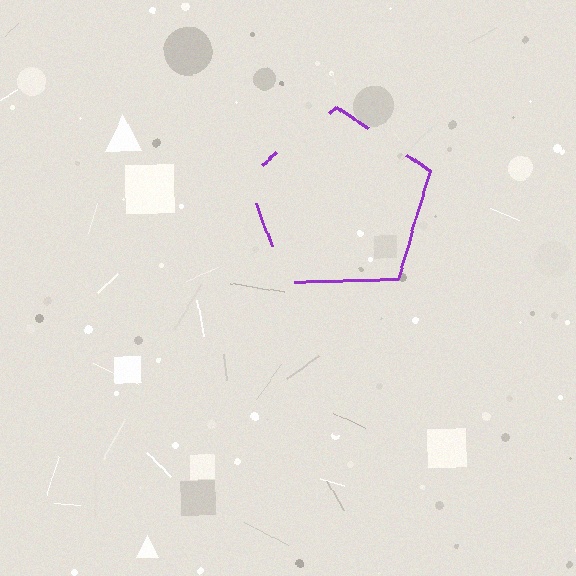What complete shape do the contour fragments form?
The contour fragments form a pentagon.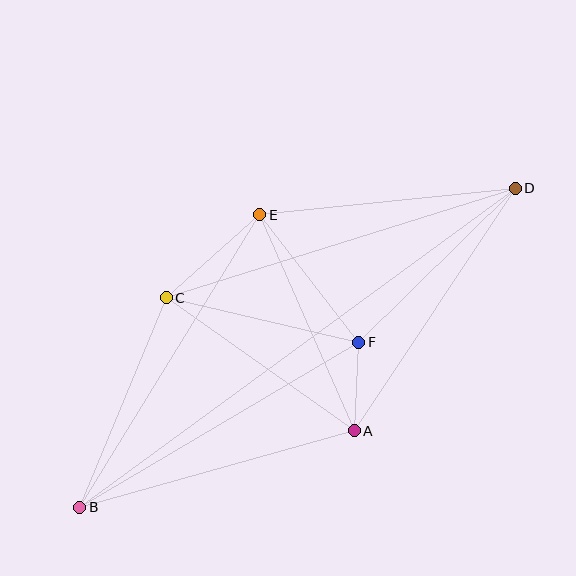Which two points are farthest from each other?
Points B and D are farthest from each other.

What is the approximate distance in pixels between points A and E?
The distance between A and E is approximately 236 pixels.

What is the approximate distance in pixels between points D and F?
The distance between D and F is approximately 220 pixels.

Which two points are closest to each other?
Points A and F are closest to each other.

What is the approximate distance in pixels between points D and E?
The distance between D and E is approximately 257 pixels.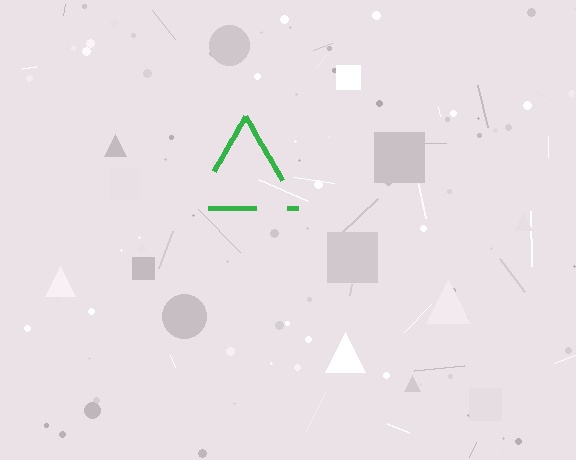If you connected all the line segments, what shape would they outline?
They would outline a triangle.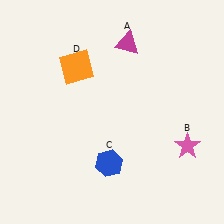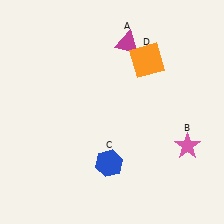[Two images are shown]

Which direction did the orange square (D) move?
The orange square (D) moved right.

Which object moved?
The orange square (D) moved right.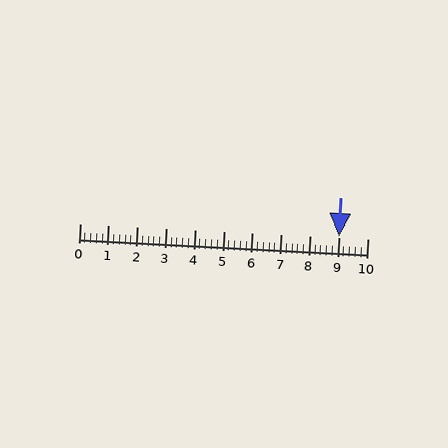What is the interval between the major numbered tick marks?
The major tick marks are spaced 1 units apart.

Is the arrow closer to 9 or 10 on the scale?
The arrow is closer to 9.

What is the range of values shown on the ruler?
The ruler shows values from 0 to 10.